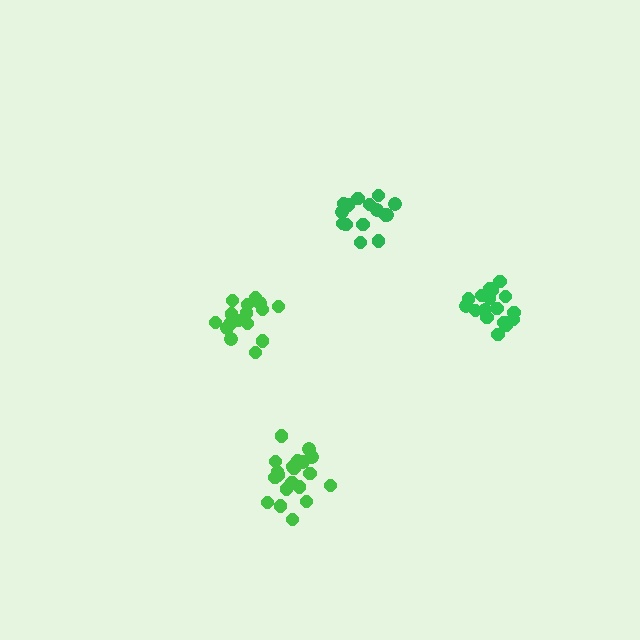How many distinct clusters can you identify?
There are 4 distinct clusters.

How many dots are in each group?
Group 1: 16 dots, Group 2: 20 dots, Group 3: 17 dots, Group 4: 15 dots (68 total).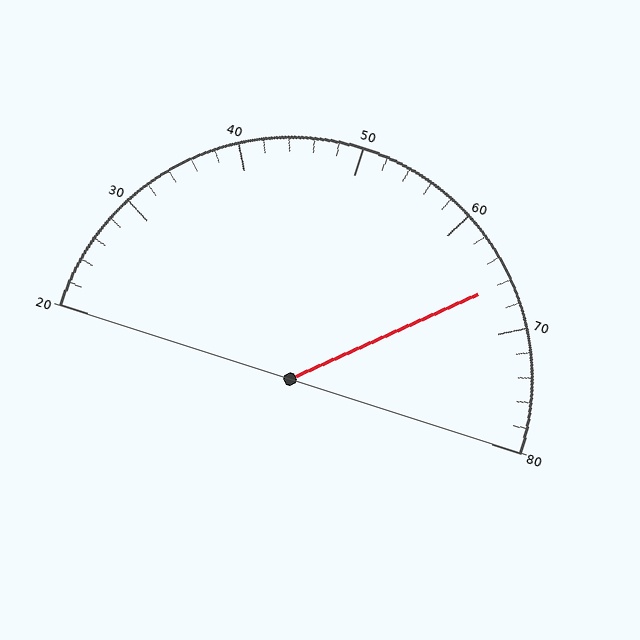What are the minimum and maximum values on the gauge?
The gauge ranges from 20 to 80.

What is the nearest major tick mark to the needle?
The nearest major tick mark is 70.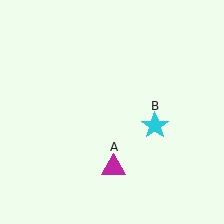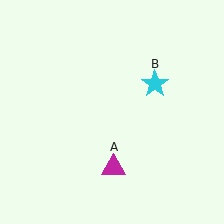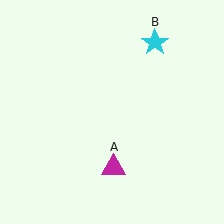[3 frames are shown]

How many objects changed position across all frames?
1 object changed position: cyan star (object B).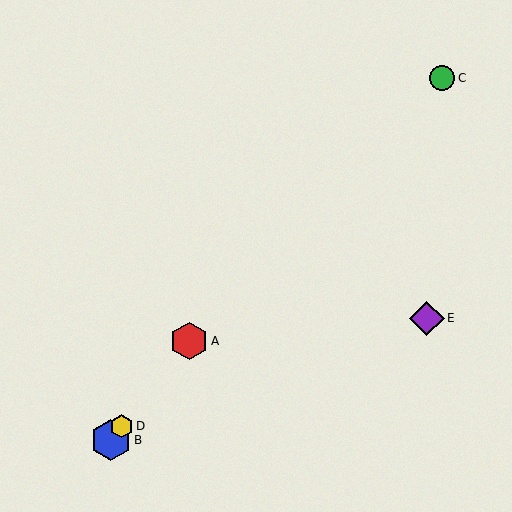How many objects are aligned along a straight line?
3 objects (A, B, D) are aligned along a straight line.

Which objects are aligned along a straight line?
Objects A, B, D are aligned along a straight line.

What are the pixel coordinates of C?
Object C is at (442, 78).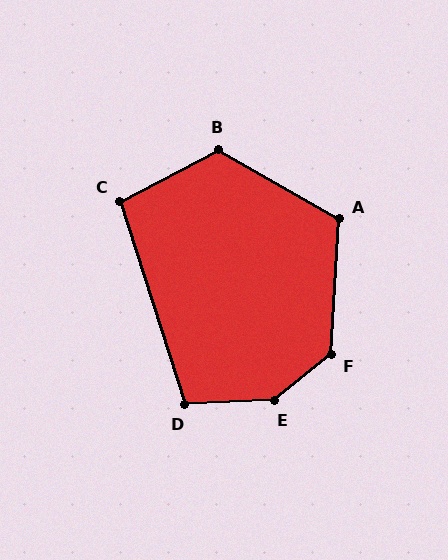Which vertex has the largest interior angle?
E, at approximately 143 degrees.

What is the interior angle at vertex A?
Approximately 116 degrees (obtuse).